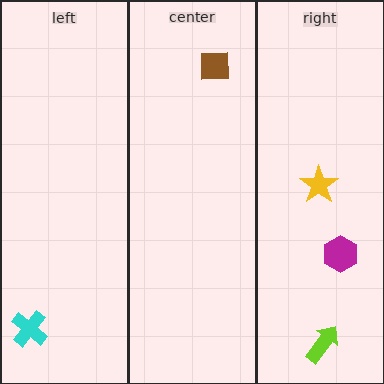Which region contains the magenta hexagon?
The right region.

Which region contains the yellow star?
The right region.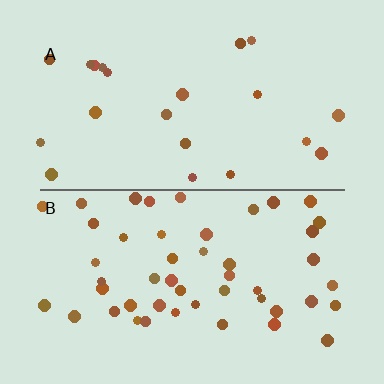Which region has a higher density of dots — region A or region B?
B (the bottom).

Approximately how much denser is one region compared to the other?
Approximately 2.2× — region B over region A.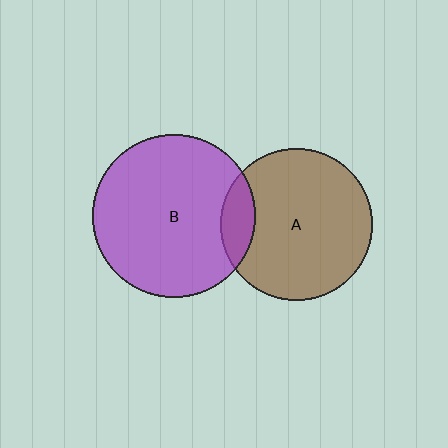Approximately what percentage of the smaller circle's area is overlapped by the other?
Approximately 15%.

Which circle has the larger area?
Circle B (purple).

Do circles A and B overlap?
Yes.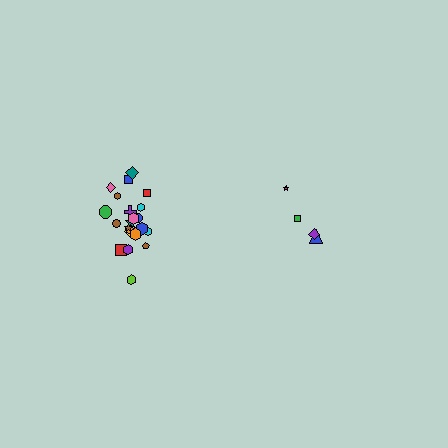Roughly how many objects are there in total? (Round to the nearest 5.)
Roughly 25 objects in total.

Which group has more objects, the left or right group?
The left group.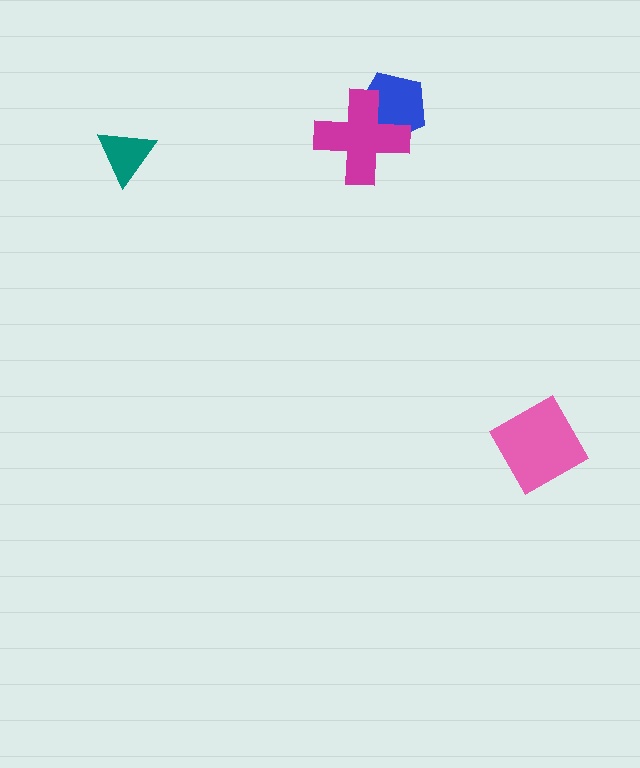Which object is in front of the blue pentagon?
The magenta cross is in front of the blue pentagon.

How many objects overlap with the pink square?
0 objects overlap with the pink square.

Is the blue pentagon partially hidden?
Yes, it is partially covered by another shape.